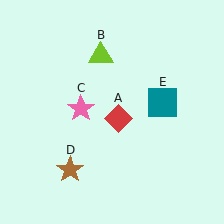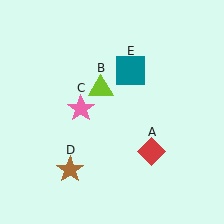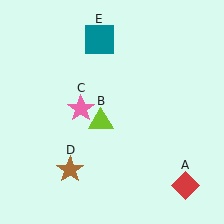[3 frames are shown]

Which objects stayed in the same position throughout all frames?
Pink star (object C) and brown star (object D) remained stationary.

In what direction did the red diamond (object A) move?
The red diamond (object A) moved down and to the right.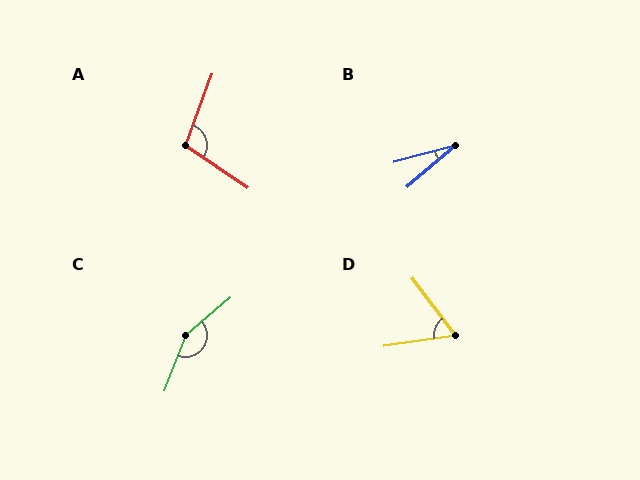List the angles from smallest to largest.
B (25°), D (61°), A (104°), C (150°).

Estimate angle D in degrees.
Approximately 61 degrees.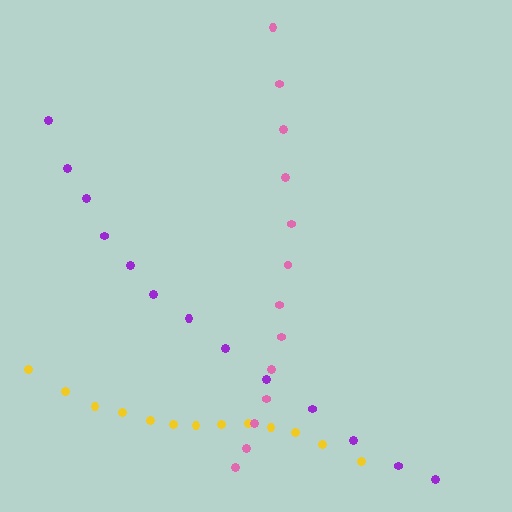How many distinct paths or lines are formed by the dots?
There are 3 distinct paths.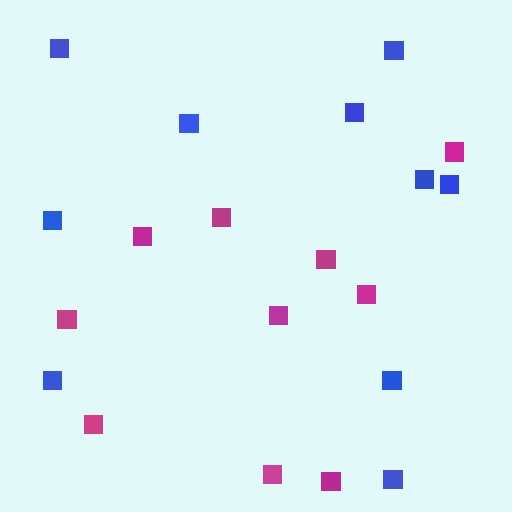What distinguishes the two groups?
There are 2 groups: one group of blue squares (10) and one group of magenta squares (10).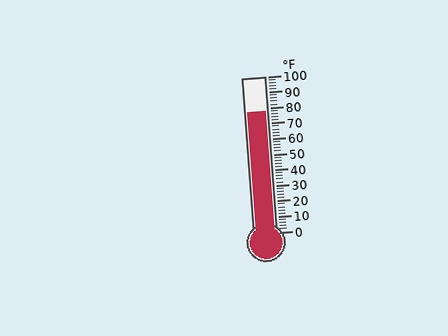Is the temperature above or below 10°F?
The temperature is above 10°F.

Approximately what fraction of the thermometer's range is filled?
The thermometer is filled to approximately 80% of its range.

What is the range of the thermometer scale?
The thermometer scale ranges from 0°F to 100°F.